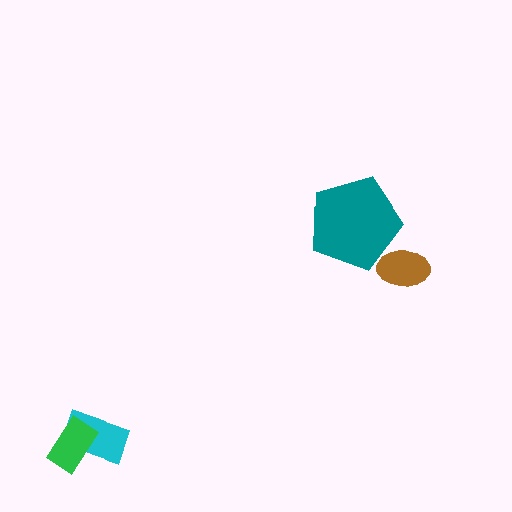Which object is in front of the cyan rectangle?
The green rectangle is in front of the cyan rectangle.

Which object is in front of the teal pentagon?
The brown ellipse is in front of the teal pentagon.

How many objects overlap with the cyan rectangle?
1 object overlaps with the cyan rectangle.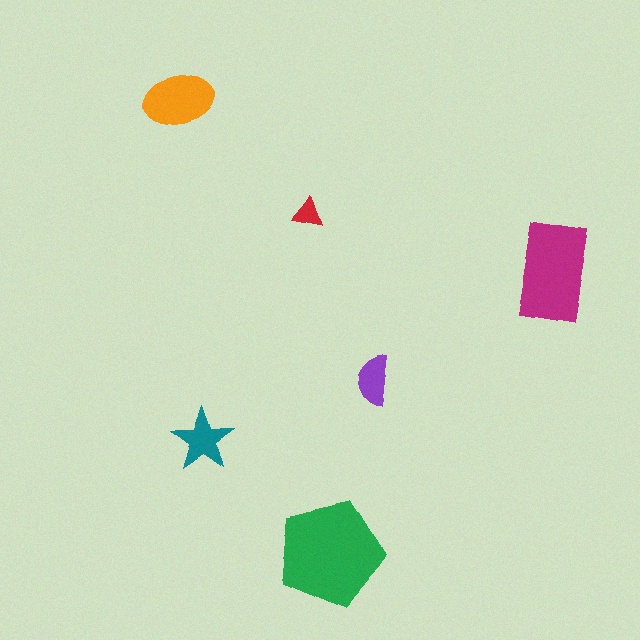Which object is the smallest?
The red triangle.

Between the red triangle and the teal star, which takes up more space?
The teal star.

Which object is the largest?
The green pentagon.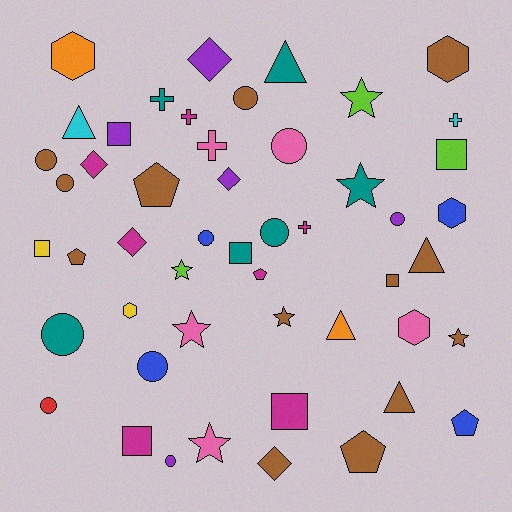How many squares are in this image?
There are 7 squares.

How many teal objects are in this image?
There are 6 teal objects.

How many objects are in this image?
There are 50 objects.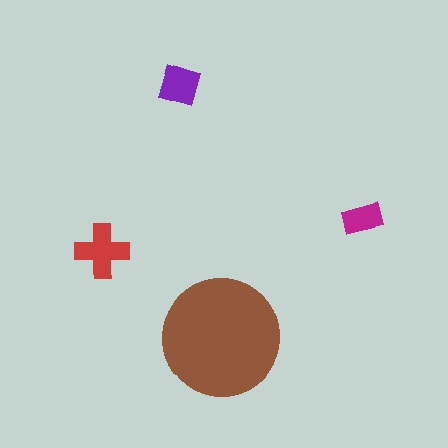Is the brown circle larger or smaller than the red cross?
Larger.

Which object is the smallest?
The magenta rectangle.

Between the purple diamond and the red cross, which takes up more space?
The red cross.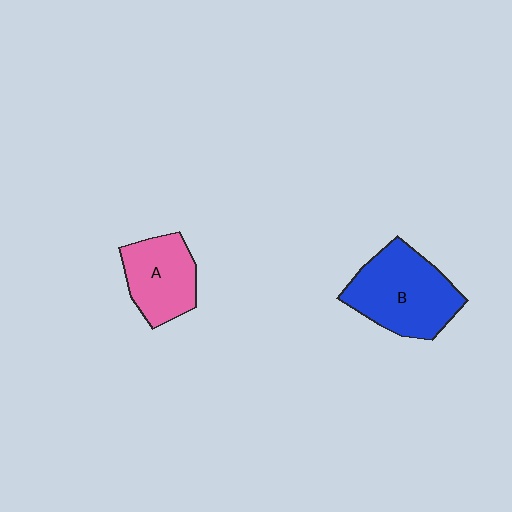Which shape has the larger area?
Shape B (blue).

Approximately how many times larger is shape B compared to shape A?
Approximately 1.4 times.